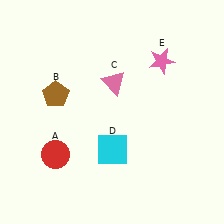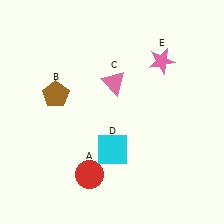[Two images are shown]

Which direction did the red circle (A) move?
The red circle (A) moved right.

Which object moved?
The red circle (A) moved right.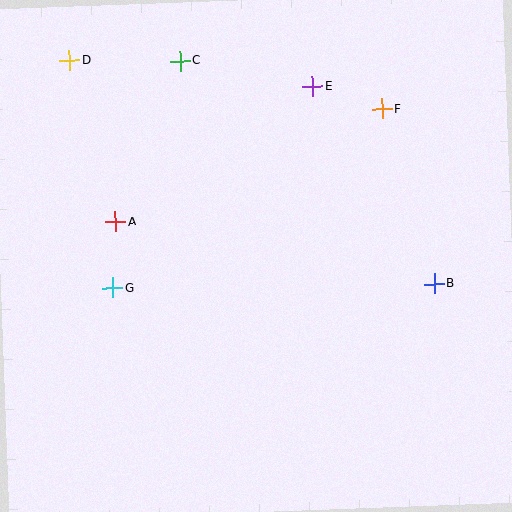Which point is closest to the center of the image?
Point A at (115, 222) is closest to the center.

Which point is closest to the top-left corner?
Point D is closest to the top-left corner.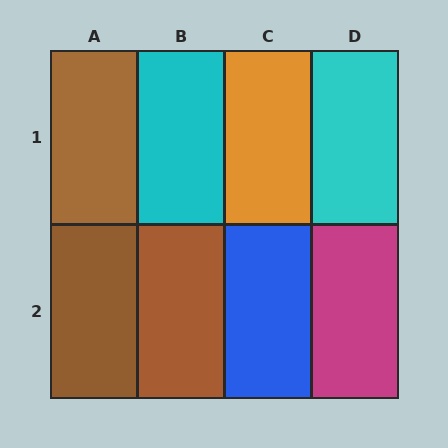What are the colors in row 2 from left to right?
Brown, brown, blue, magenta.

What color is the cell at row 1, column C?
Orange.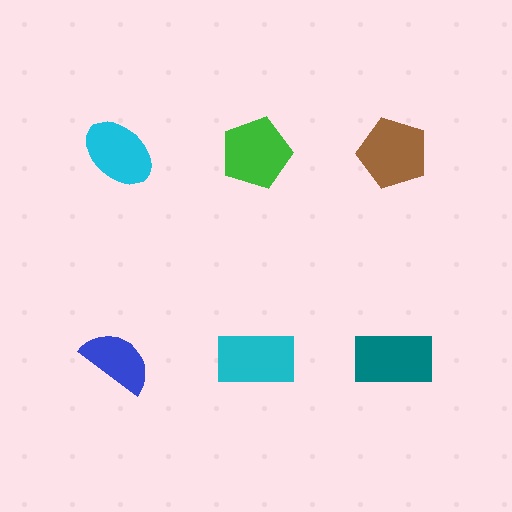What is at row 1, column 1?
A cyan ellipse.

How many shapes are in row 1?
3 shapes.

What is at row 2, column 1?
A blue semicircle.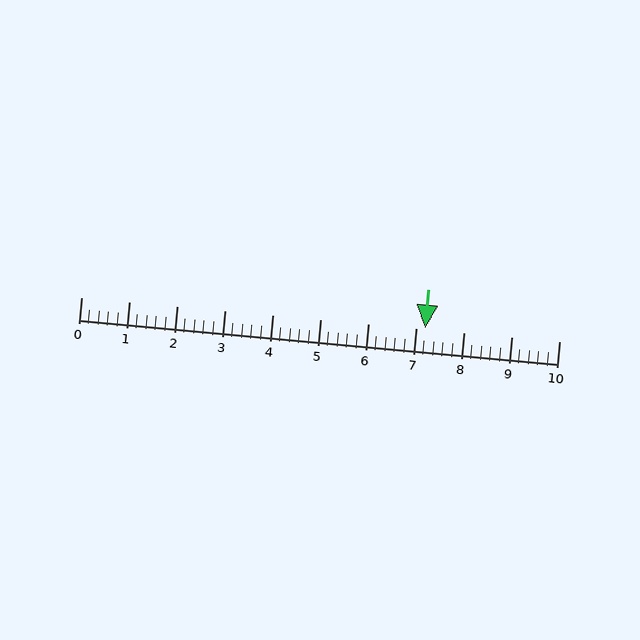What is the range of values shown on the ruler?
The ruler shows values from 0 to 10.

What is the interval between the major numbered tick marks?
The major tick marks are spaced 1 units apart.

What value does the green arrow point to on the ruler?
The green arrow points to approximately 7.2.